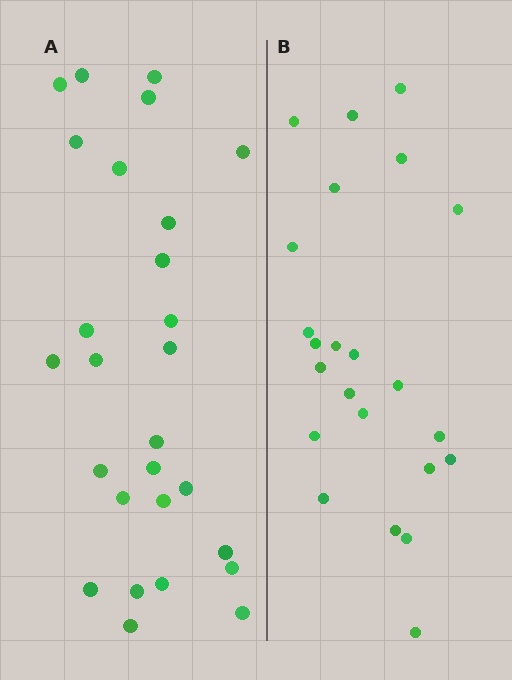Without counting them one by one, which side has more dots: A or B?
Region A (the left region) has more dots.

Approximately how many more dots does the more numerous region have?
Region A has about 4 more dots than region B.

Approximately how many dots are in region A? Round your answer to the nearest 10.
About 30 dots. (The exact count is 27, which rounds to 30.)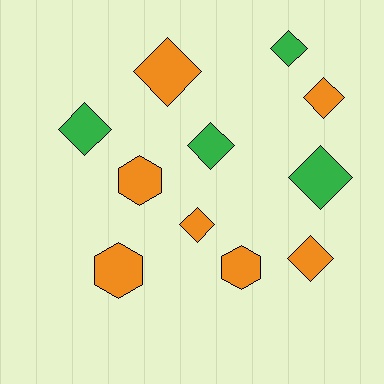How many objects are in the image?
There are 11 objects.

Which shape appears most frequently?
Diamond, with 8 objects.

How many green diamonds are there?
There are 4 green diamonds.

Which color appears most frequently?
Orange, with 7 objects.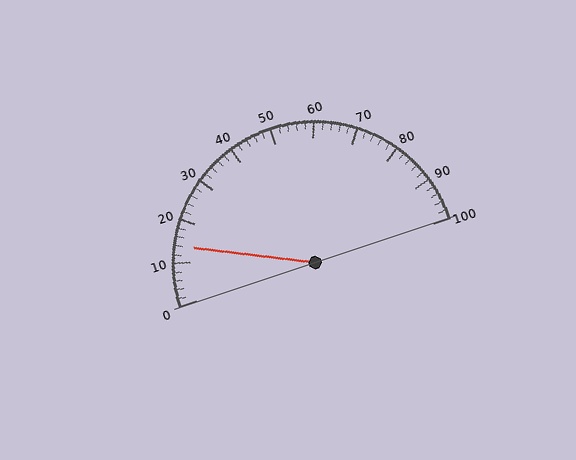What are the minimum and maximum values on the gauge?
The gauge ranges from 0 to 100.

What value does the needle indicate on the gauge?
The needle indicates approximately 14.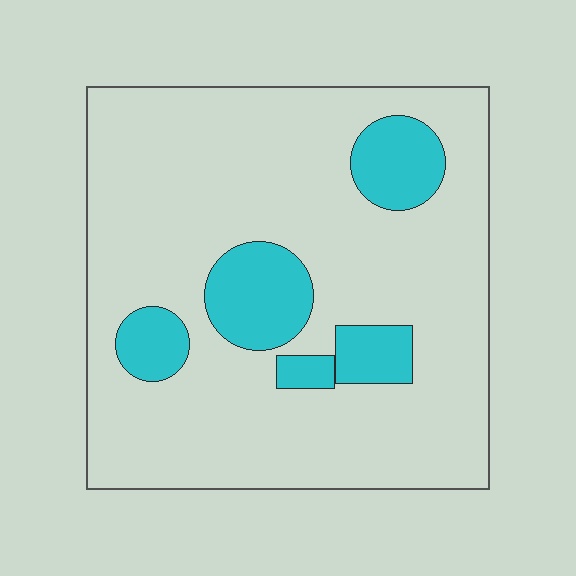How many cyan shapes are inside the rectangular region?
5.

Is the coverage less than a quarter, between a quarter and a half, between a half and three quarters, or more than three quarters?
Less than a quarter.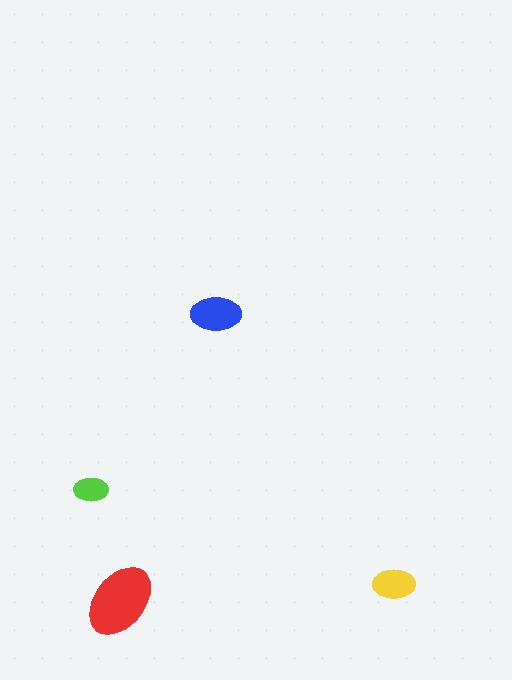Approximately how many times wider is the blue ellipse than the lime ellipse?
About 1.5 times wider.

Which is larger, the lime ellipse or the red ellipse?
The red one.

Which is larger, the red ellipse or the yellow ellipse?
The red one.